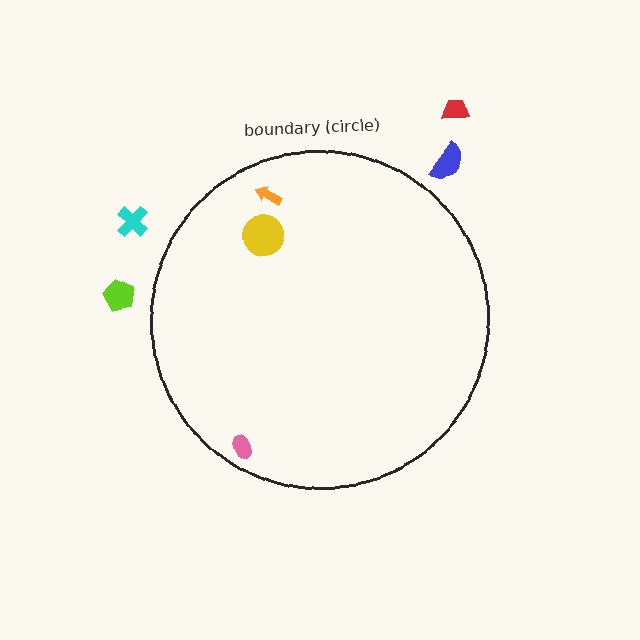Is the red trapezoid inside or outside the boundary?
Outside.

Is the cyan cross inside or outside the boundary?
Outside.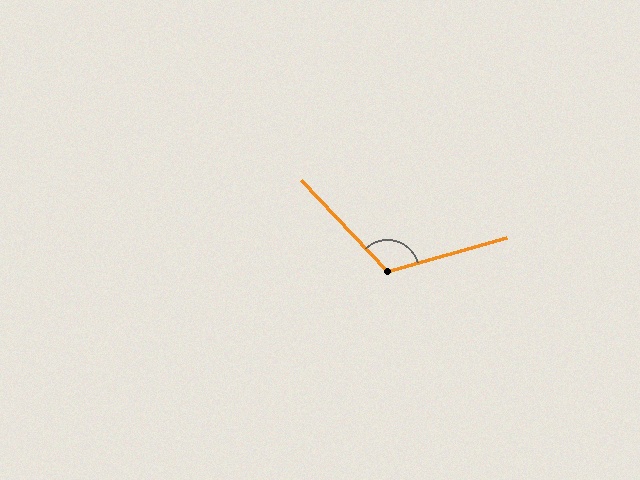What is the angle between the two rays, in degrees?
Approximately 118 degrees.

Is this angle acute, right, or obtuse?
It is obtuse.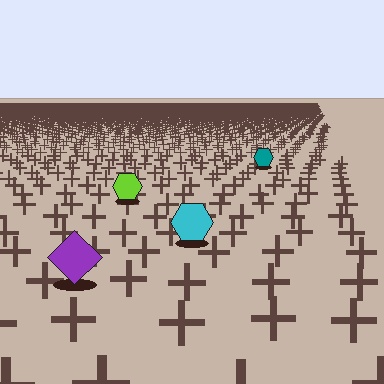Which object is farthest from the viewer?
The teal hexagon is farthest from the viewer. It appears smaller and the ground texture around it is denser.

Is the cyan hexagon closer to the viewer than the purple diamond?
No. The purple diamond is closer — you can tell from the texture gradient: the ground texture is coarser near it.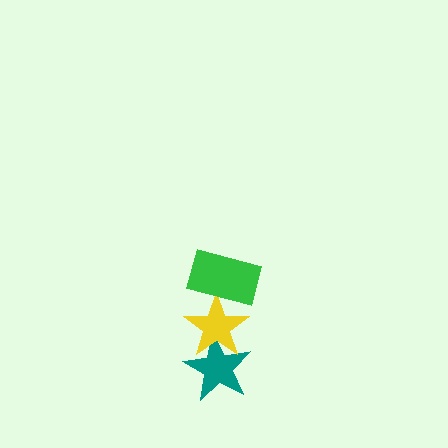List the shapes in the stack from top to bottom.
From top to bottom: the green rectangle, the yellow star, the teal star.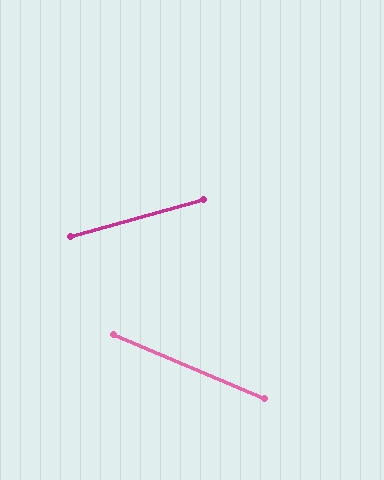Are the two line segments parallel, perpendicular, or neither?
Neither parallel nor perpendicular — they differ by about 39°.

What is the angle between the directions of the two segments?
Approximately 39 degrees.